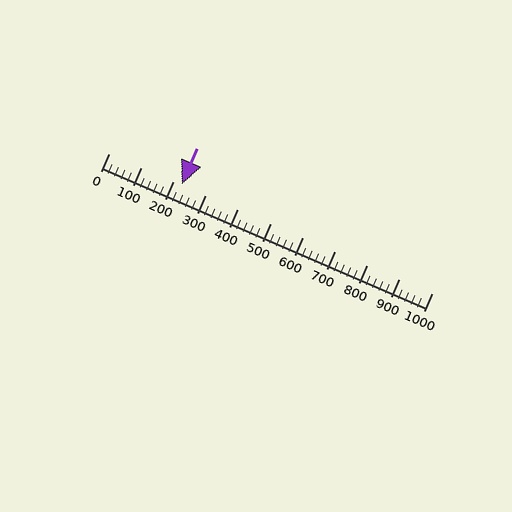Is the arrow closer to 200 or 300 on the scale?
The arrow is closer to 200.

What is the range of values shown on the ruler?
The ruler shows values from 0 to 1000.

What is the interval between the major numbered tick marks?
The major tick marks are spaced 100 units apart.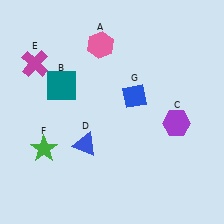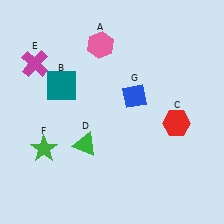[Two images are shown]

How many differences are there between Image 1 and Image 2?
There are 2 differences between the two images.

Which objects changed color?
C changed from purple to red. D changed from blue to green.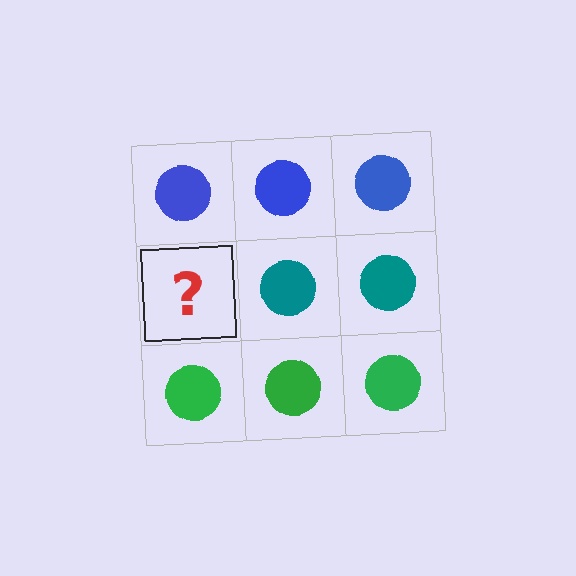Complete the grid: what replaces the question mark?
The question mark should be replaced with a teal circle.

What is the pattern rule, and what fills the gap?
The rule is that each row has a consistent color. The gap should be filled with a teal circle.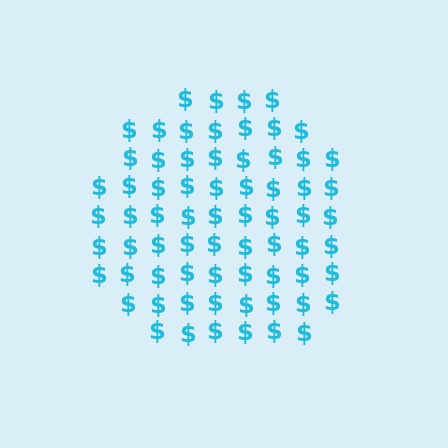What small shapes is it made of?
It is made of small dollar signs.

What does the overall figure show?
The overall figure shows a circle.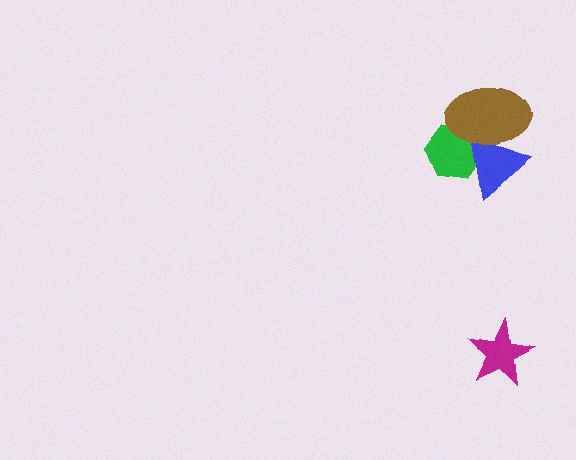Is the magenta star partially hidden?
No, no other shape covers it.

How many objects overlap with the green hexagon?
2 objects overlap with the green hexagon.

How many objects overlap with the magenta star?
0 objects overlap with the magenta star.